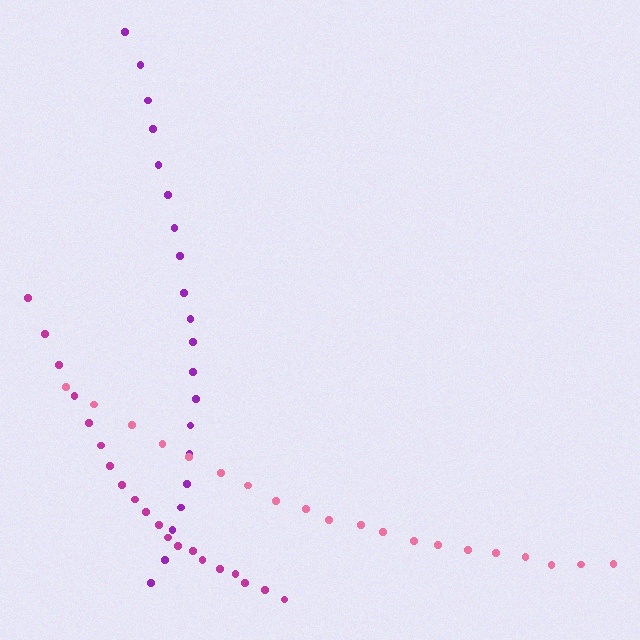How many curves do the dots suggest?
There are 3 distinct paths.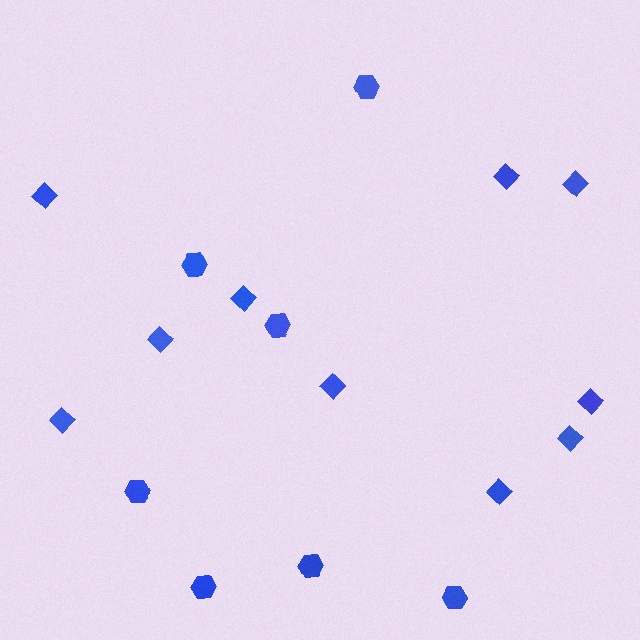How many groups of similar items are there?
There are 2 groups: one group of diamonds (10) and one group of hexagons (7).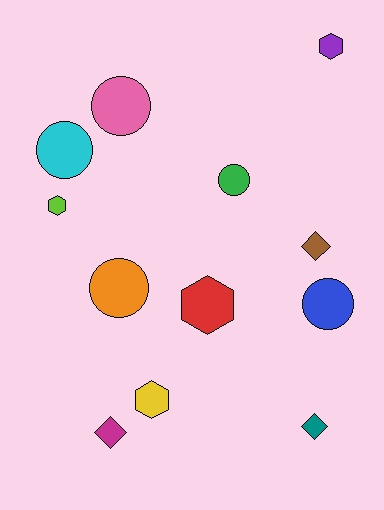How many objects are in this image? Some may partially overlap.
There are 12 objects.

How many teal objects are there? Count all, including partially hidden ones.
There is 1 teal object.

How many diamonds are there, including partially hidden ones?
There are 3 diamonds.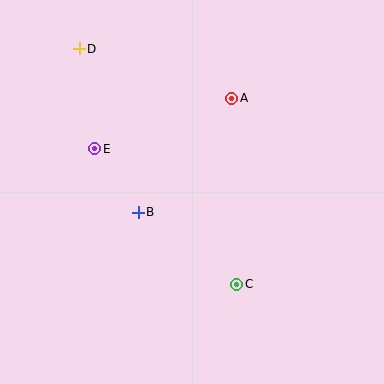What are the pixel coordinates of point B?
Point B is at (138, 212).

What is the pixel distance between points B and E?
The distance between B and E is 77 pixels.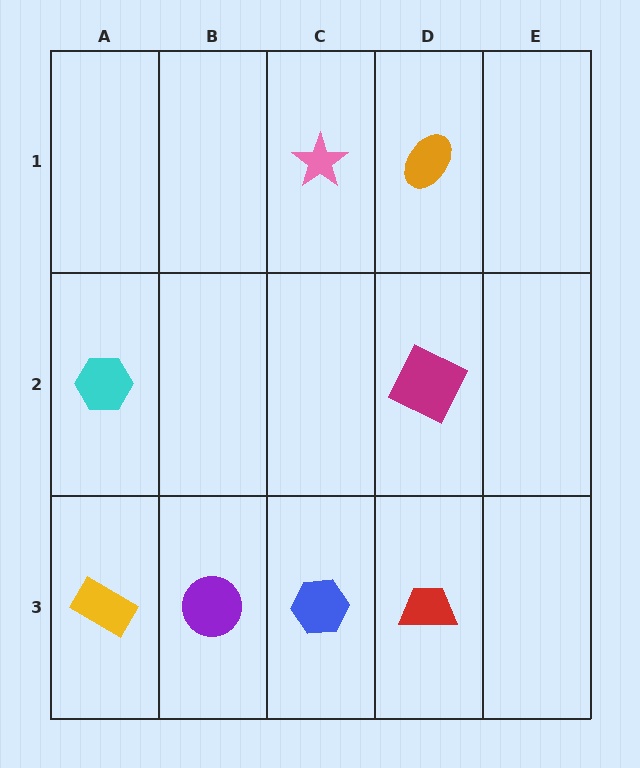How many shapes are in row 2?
2 shapes.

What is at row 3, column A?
A yellow rectangle.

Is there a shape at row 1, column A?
No, that cell is empty.